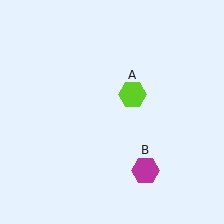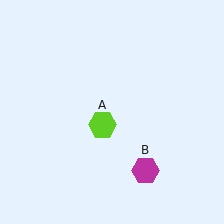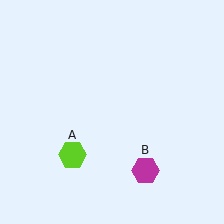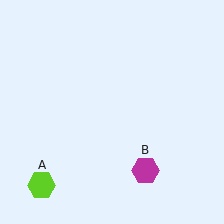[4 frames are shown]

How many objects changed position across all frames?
1 object changed position: lime hexagon (object A).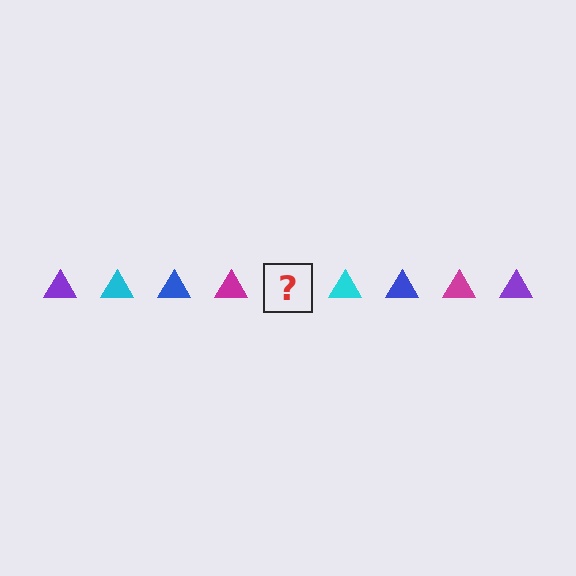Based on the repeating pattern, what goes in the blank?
The blank should be a purple triangle.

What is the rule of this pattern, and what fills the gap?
The rule is that the pattern cycles through purple, cyan, blue, magenta triangles. The gap should be filled with a purple triangle.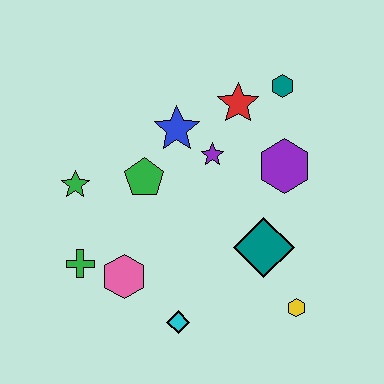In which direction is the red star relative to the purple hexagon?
The red star is above the purple hexagon.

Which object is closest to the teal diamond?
The yellow hexagon is closest to the teal diamond.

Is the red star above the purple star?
Yes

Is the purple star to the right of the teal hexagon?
No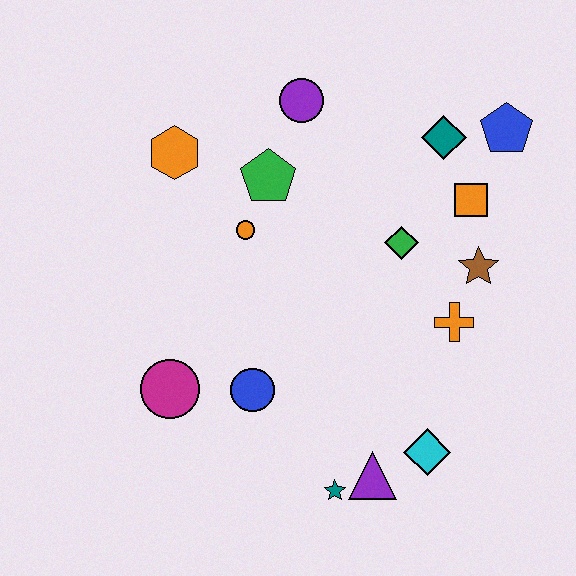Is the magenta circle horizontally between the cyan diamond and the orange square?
No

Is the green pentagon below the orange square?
No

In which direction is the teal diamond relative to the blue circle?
The teal diamond is above the blue circle.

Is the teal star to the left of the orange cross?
Yes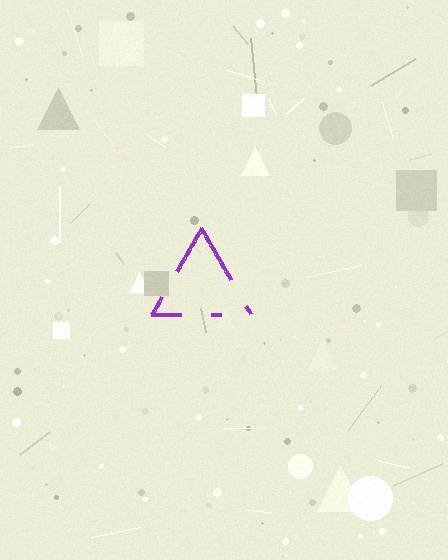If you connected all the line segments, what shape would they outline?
They would outline a triangle.